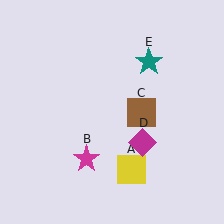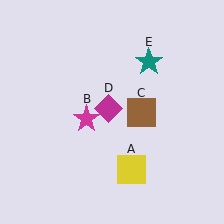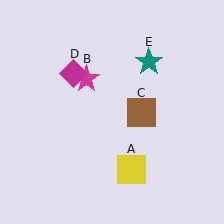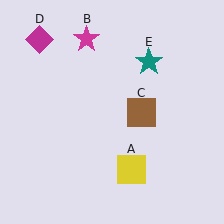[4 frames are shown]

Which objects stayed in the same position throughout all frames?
Yellow square (object A) and brown square (object C) and teal star (object E) remained stationary.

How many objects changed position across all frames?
2 objects changed position: magenta star (object B), magenta diamond (object D).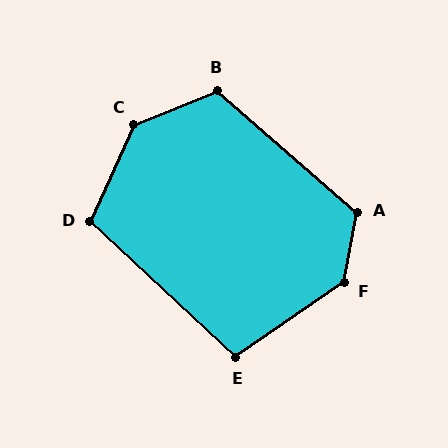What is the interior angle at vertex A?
Approximately 121 degrees (obtuse).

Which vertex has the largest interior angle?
C, at approximately 137 degrees.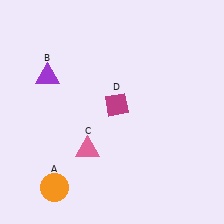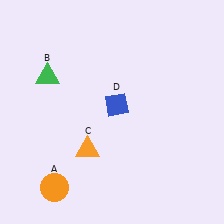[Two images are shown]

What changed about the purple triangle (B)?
In Image 1, B is purple. In Image 2, it changed to green.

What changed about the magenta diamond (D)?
In Image 1, D is magenta. In Image 2, it changed to blue.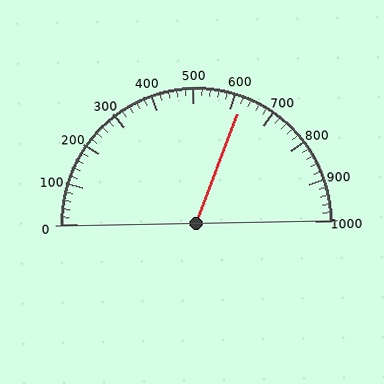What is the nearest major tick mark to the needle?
The nearest major tick mark is 600.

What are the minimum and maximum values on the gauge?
The gauge ranges from 0 to 1000.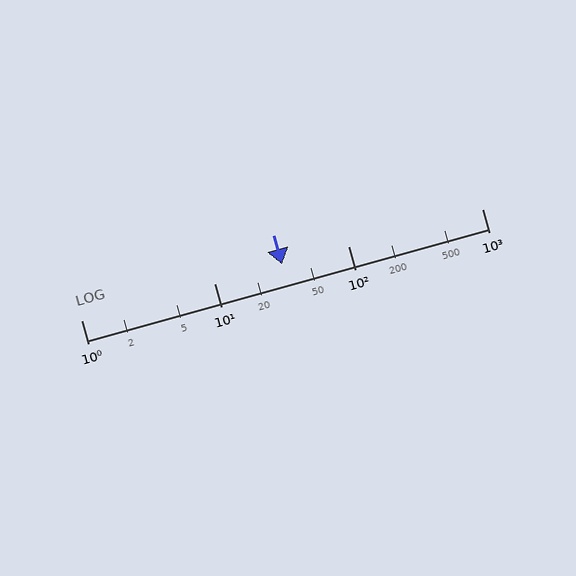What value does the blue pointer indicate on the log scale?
The pointer indicates approximately 32.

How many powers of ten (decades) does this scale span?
The scale spans 3 decades, from 1 to 1000.